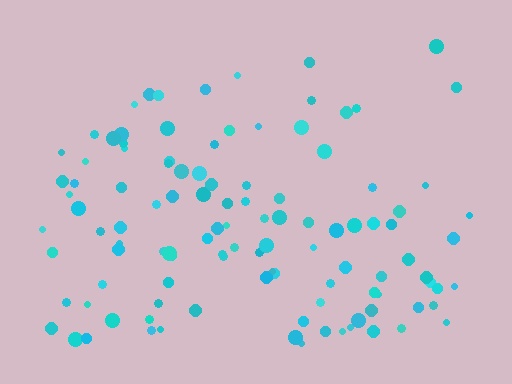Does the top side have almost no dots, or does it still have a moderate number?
Still a moderate number, just noticeably fewer than the bottom.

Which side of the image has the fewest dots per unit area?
The top.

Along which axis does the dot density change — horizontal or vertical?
Vertical.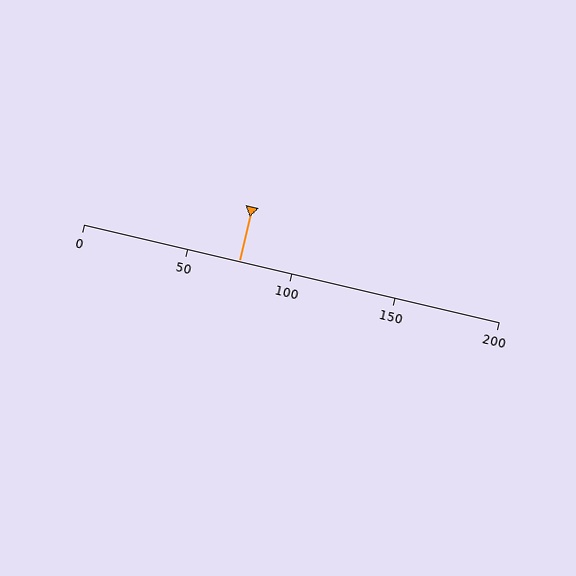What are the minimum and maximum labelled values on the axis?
The axis runs from 0 to 200.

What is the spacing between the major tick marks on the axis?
The major ticks are spaced 50 apart.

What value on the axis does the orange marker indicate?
The marker indicates approximately 75.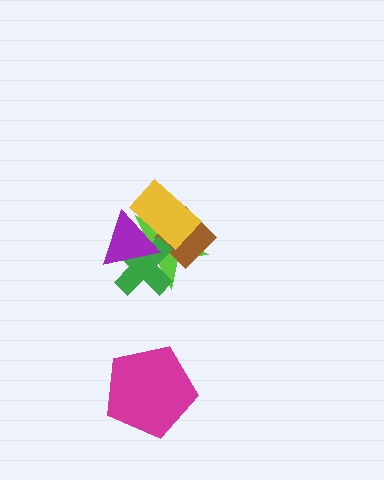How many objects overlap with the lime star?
4 objects overlap with the lime star.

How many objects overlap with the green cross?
4 objects overlap with the green cross.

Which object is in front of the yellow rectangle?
The purple triangle is in front of the yellow rectangle.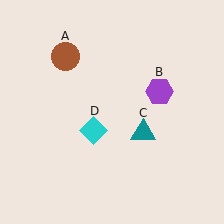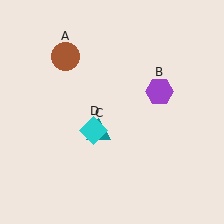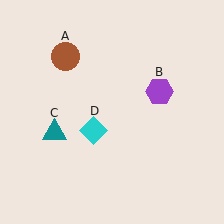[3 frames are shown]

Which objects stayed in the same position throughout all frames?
Brown circle (object A) and purple hexagon (object B) and cyan diamond (object D) remained stationary.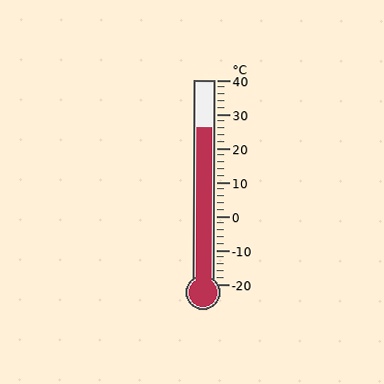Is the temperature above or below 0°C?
The temperature is above 0°C.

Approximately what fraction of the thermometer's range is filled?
The thermometer is filled to approximately 75% of its range.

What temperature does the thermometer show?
The thermometer shows approximately 26°C.